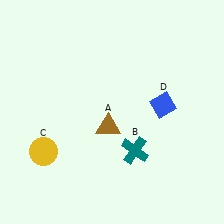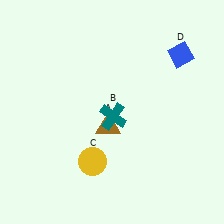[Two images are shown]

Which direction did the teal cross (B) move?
The teal cross (B) moved up.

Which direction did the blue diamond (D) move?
The blue diamond (D) moved up.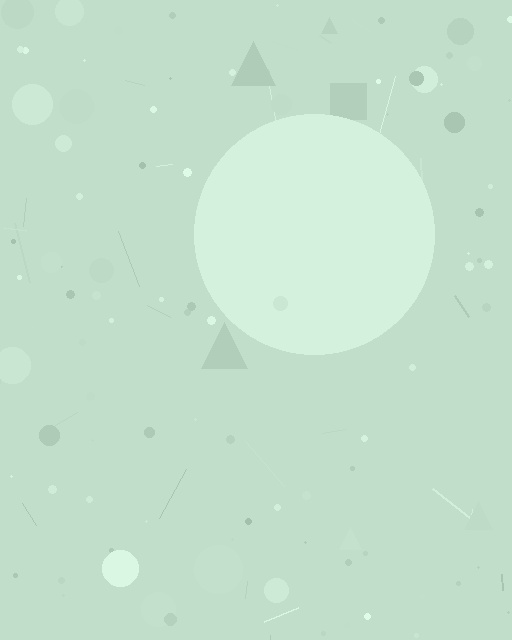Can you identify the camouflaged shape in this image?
The camouflaged shape is a circle.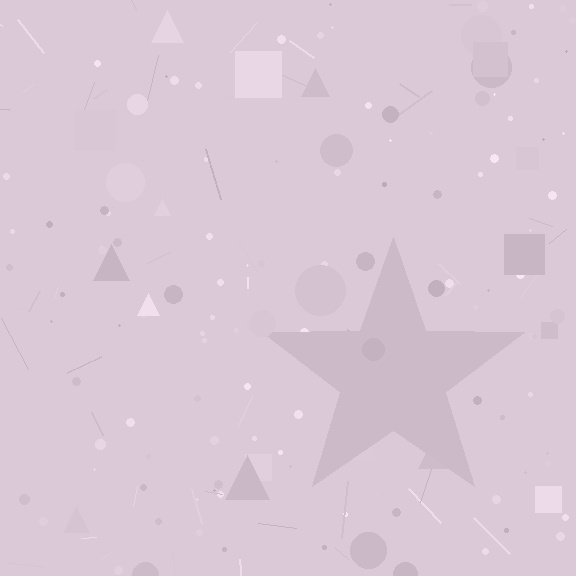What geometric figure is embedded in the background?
A star is embedded in the background.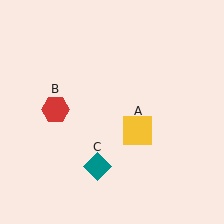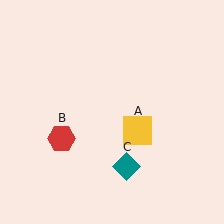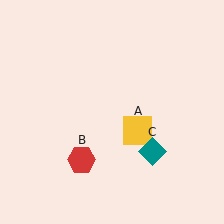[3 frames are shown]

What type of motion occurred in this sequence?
The red hexagon (object B), teal diamond (object C) rotated counterclockwise around the center of the scene.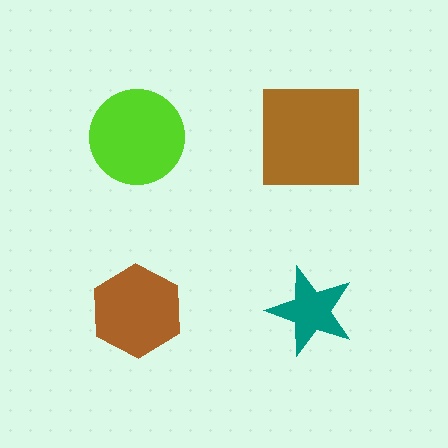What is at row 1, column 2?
A brown square.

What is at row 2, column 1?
A brown hexagon.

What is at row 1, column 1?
A lime circle.